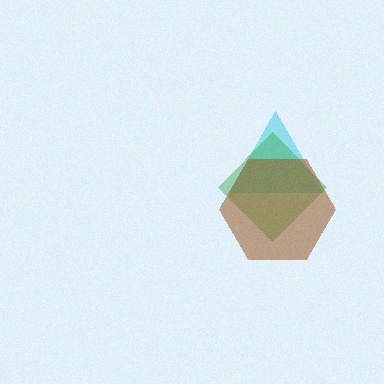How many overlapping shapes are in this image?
There are 3 overlapping shapes in the image.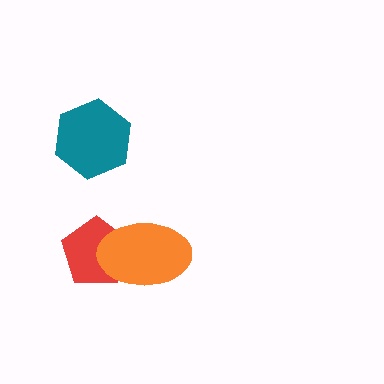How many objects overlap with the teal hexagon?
0 objects overlap with the teal hexagon.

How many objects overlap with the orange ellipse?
1 object overlaps with the orange ellipse.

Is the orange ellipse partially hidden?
No, no other shape covers it.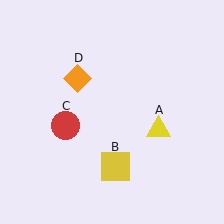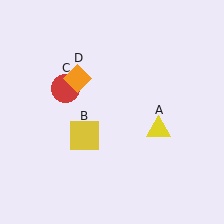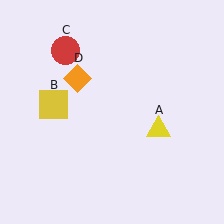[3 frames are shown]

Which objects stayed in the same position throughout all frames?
Yellow triangle (object A) and orange diamond (object D) remained stationary.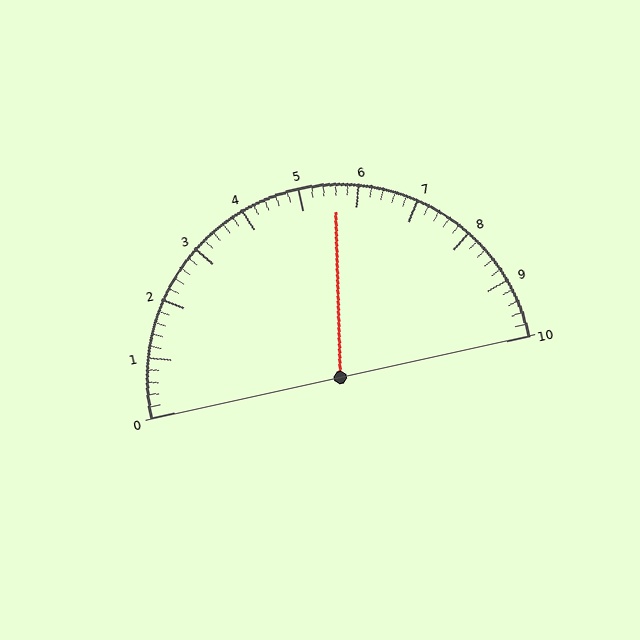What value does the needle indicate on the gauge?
The needle indicates approximately 5.6.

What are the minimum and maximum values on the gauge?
The gauge ranges from 0 to 10.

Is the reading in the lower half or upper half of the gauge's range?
The reading is in the upper half of the range (0 to 10).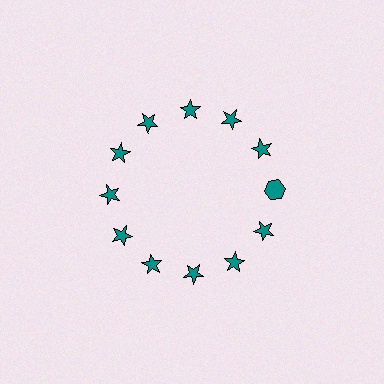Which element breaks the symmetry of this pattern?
The teal hexagon at roughly the 3 o'clock position breaks the symmetry. All other shapes are teal stars.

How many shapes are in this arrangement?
There are 12 shapes arranged in a ring pattern.